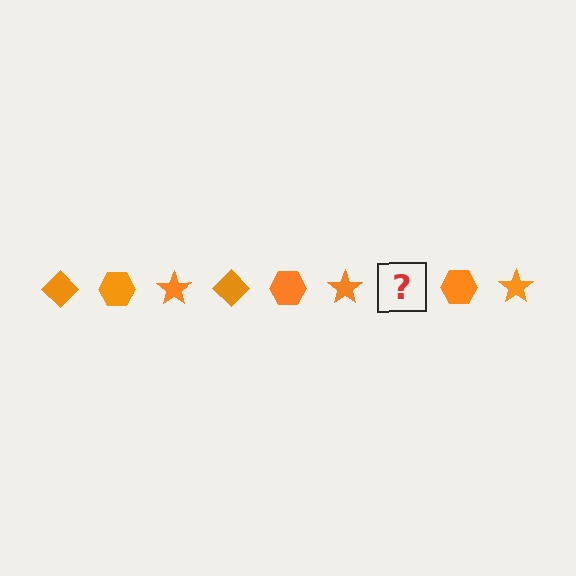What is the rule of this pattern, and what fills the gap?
The rule is that the pattern cycles through diamond, hexagon, star shapes in orange. The gap should be filled with an orange diamond.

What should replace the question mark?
The question mark should be replaced with an orange diamond.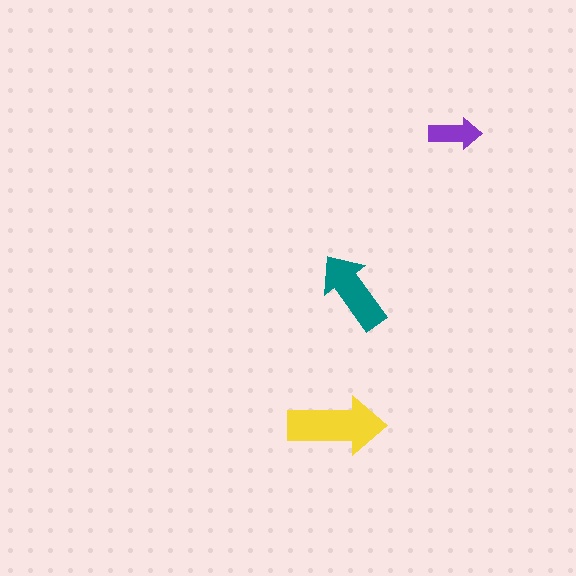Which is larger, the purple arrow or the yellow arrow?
The yellow one.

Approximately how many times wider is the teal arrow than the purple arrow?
About 1.5 times wider.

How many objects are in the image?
There are 3 objects in the image.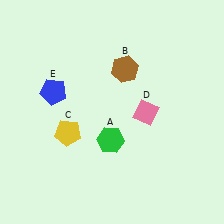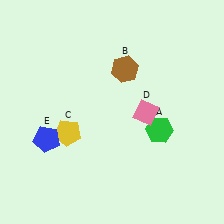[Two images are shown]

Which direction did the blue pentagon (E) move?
The blue pentagon (E) moved down.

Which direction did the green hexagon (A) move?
The green hexagon (A) moved right.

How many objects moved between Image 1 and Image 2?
2 objects moved between the two images.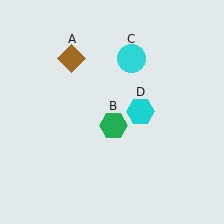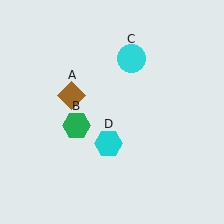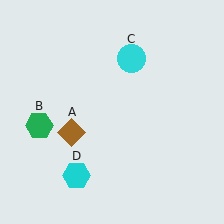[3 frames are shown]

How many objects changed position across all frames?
3 objects changed position: brown diamond (object A), green hexagon (object B), cyan hexagon (object D).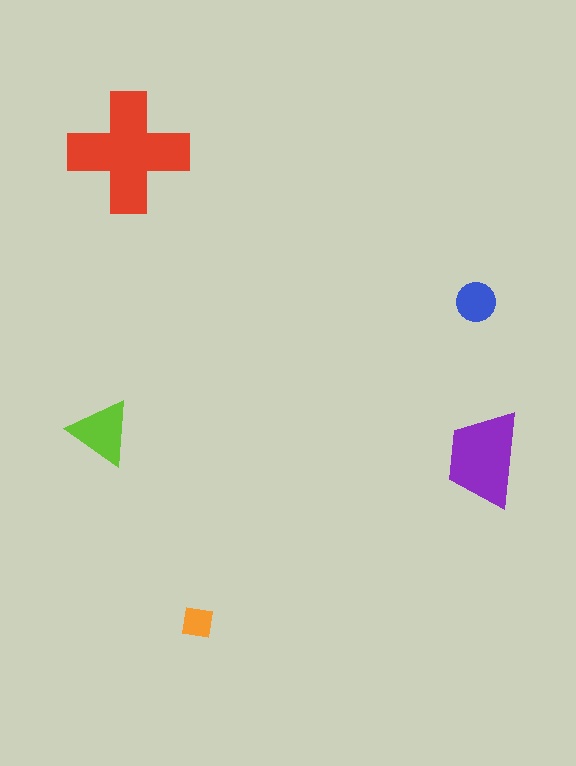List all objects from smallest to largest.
The orange square, the blue circle, the lime triangle, the purple trapezoid, the red cross.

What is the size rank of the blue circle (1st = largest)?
4th.